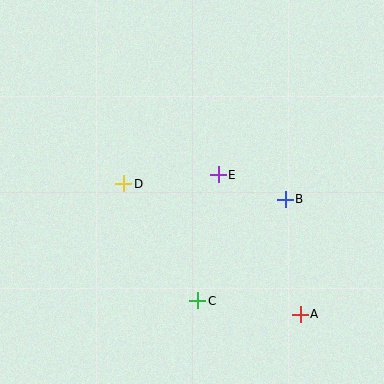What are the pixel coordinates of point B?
Point B is at (285, 199).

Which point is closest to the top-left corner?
Point D is closest to the top-left corner.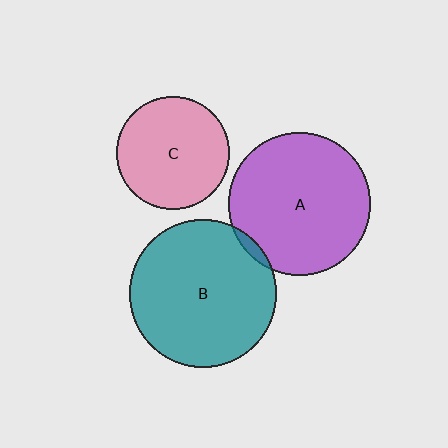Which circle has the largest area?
Circle B (teal).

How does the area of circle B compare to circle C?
Approximately 1.7 times.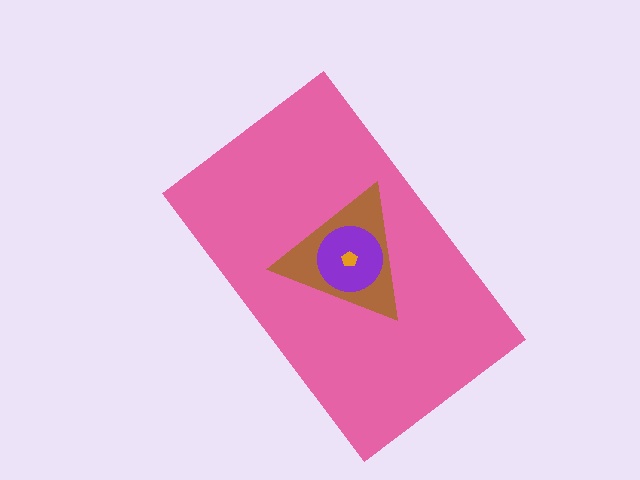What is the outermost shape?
The pink rectangle.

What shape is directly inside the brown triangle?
The purple circle.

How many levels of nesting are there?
4.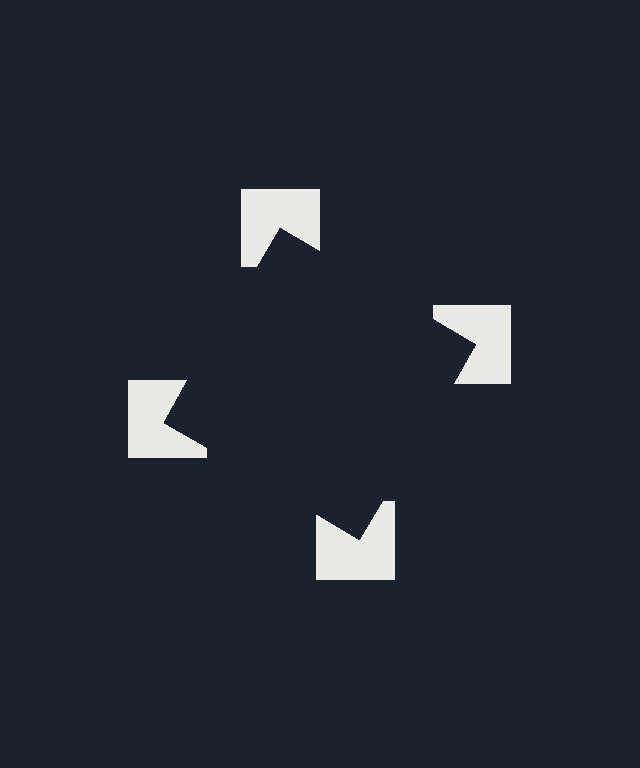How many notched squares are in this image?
There are 4 — one at each vertex of the illusory square.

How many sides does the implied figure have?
4 sides.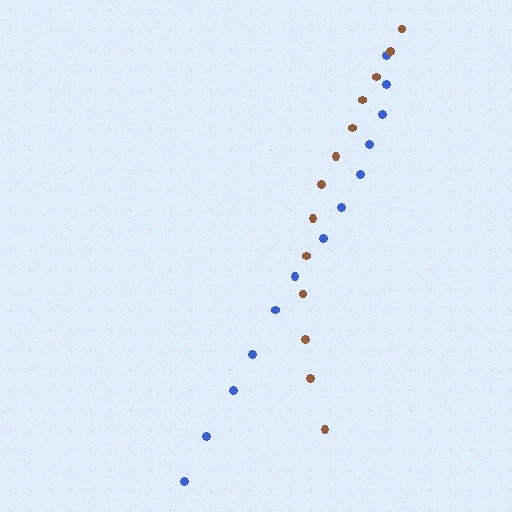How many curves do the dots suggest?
There are 2 distinct paths.